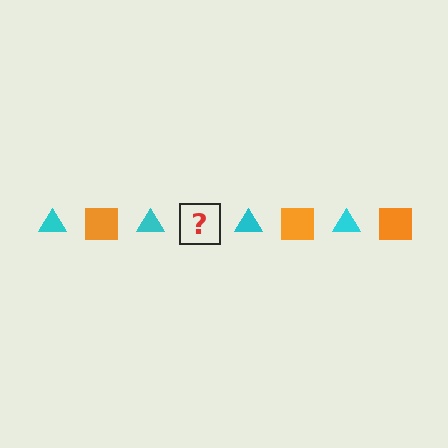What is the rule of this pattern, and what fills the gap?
The rule is that the pattern alternates between cyan triangle and orange square. The gap should be filled with an orange square.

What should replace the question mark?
The question mark should be replaced with an orange square.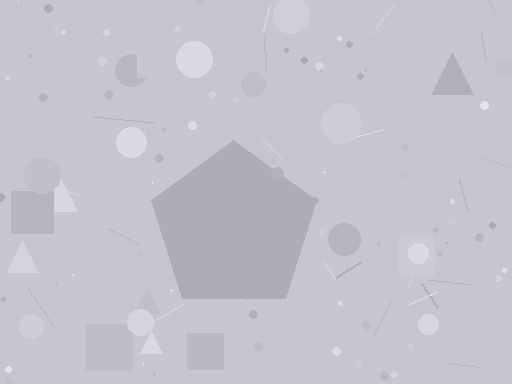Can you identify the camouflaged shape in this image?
The camouflaged shape is a pentagon.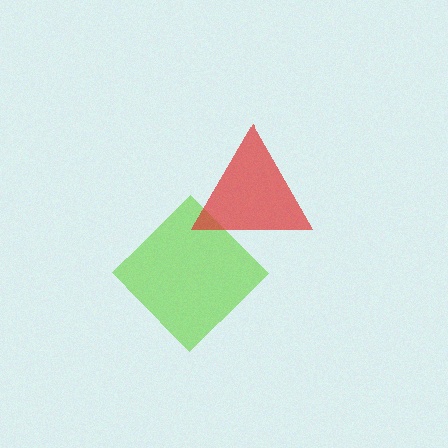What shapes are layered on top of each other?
The layered shapes are: a lime diamond, a red triangle.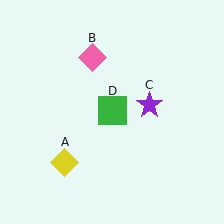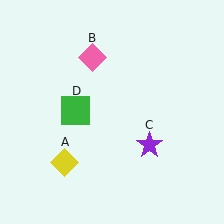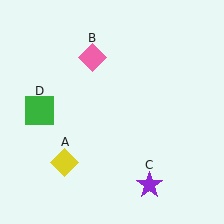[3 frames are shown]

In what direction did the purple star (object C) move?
The purple star (object C) moved down.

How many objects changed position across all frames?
2 objects changed position: purple star (object C), green square (object D).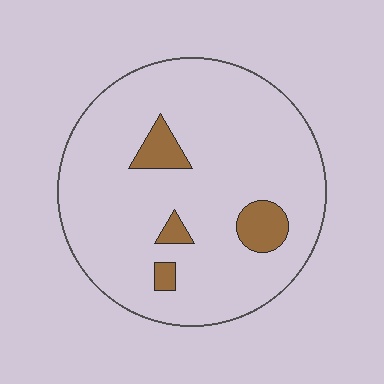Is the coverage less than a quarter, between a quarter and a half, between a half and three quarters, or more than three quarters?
Less than a quarter.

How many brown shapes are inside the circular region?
4.